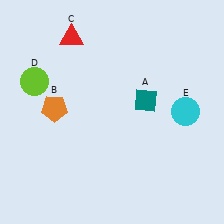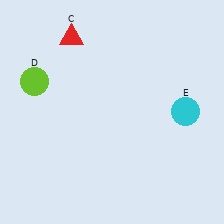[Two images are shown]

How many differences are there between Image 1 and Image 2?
There are 2 differences between the two images.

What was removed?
The orange pentagon (B), the teal diamond (A) were removed in Image 2.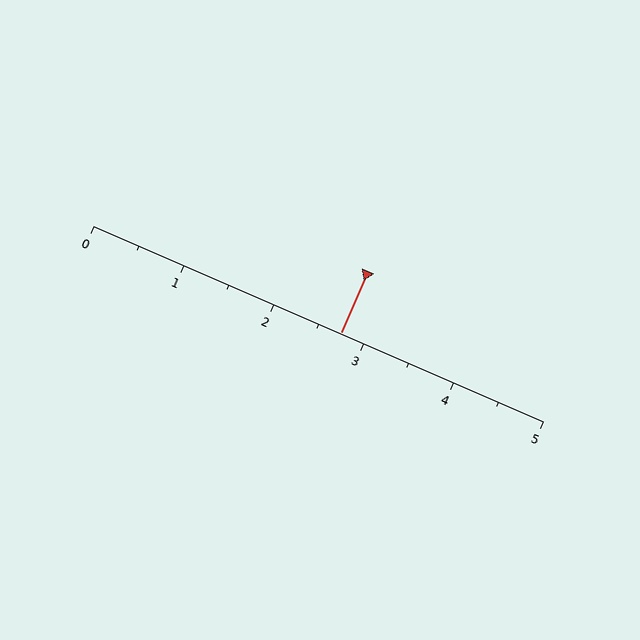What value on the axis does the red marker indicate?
The marker indicates approximately 2.8.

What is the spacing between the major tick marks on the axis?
The major ticks are spaced 1 apart.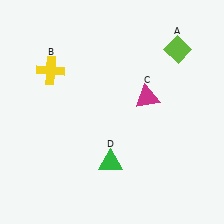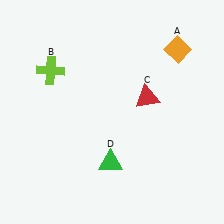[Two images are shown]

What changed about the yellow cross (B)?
In Image 1, B is yellow. In Image 2, it changed to lime.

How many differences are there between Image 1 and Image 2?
There are 3 differences between the two images.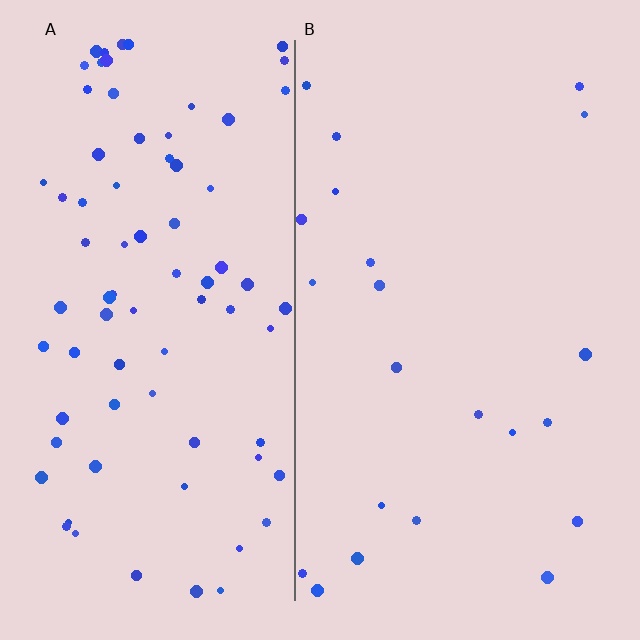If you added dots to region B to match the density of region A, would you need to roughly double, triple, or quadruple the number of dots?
Approximately quadruple.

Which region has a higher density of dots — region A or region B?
A (the left).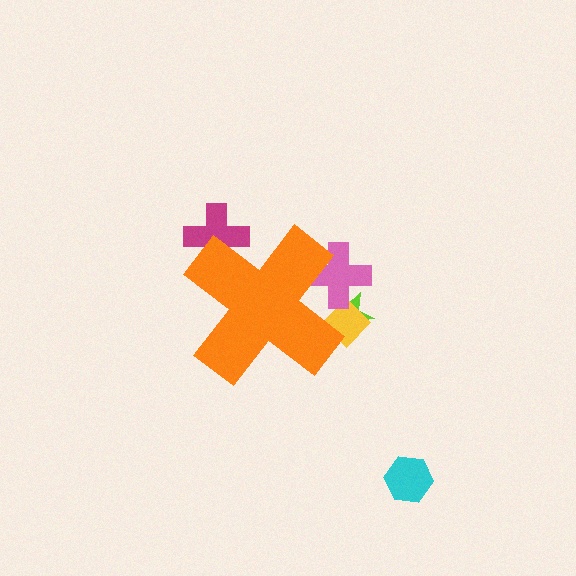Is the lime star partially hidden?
Yes, the lime star is partially hidden behind the orange cross.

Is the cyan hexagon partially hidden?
No, the cyan hexagon is fully visible.